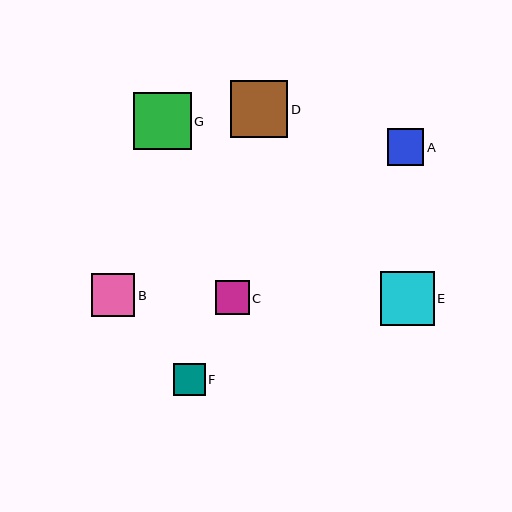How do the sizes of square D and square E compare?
Square D and square E are approximately the same size.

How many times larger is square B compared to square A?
Square B is approximately 1.2 times the size of square A.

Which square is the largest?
Square G is the largest with a size of approximately 57 pixels.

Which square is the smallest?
Square F is the smallest with a size of approximately 32 pixels.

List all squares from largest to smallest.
From largest to smallest: G, D, E, B, A, C, F.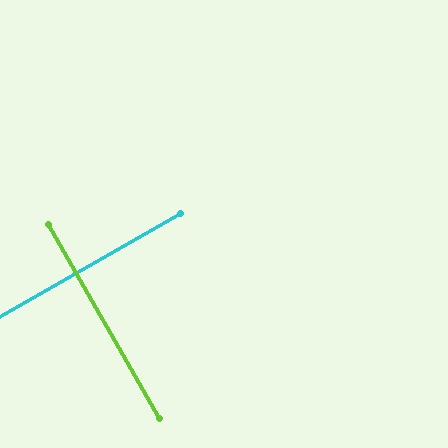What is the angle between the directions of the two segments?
Approximately 90 degrees.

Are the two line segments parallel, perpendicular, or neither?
Perpendicular — they meet at approximately 90°.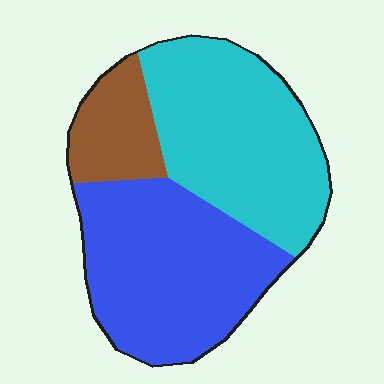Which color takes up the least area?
Brown, at roughly 15%.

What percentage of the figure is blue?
Blue takes up between a third and a half of the figure.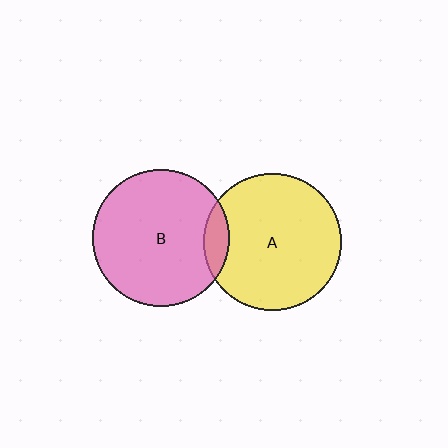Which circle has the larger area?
Circle A (yellow).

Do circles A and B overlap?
Yes.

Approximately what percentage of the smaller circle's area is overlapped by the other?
Approximately 10%.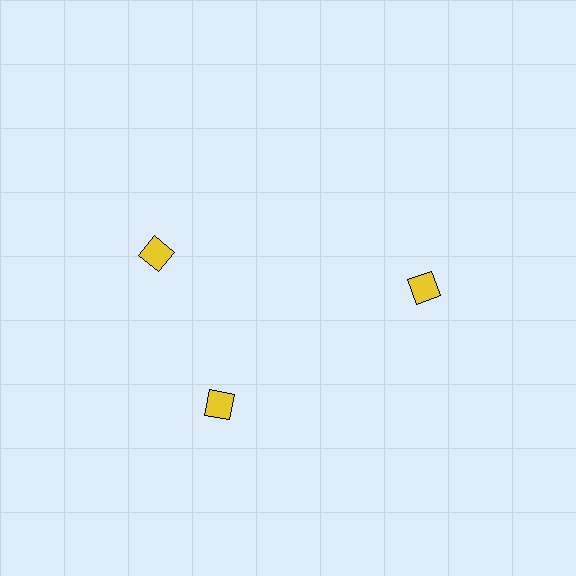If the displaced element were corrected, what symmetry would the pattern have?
It would have 3-fold rotational symmetry — the pattern would map onto itself every 120 degrees.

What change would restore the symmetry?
The symmetry would be restored by rotating it back into even spacing with its neighbors so that all 3 diamonds sit at equal angles and equal distance from the center.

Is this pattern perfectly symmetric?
No. The 3 yellow diamonds are arranged in a ring, but one element near the 11 o'clock position is rotated out of alignment along the ring, breaking the 3-fold rotational symmetry.